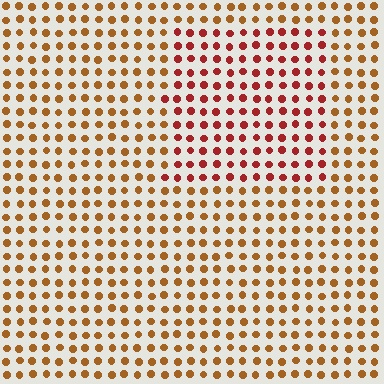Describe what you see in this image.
The image is filled with small brown elements in a uniform arrangement. A rectangle-shaped region is visible where the elements are tinted to a slightly different hue, forming a subtle color boundary.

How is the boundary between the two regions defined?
The boundary is defined purely by a slight shift in hue (about 33 degrees). Spacing, size, and orientation are identical on both sides.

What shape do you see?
I see a rectangle.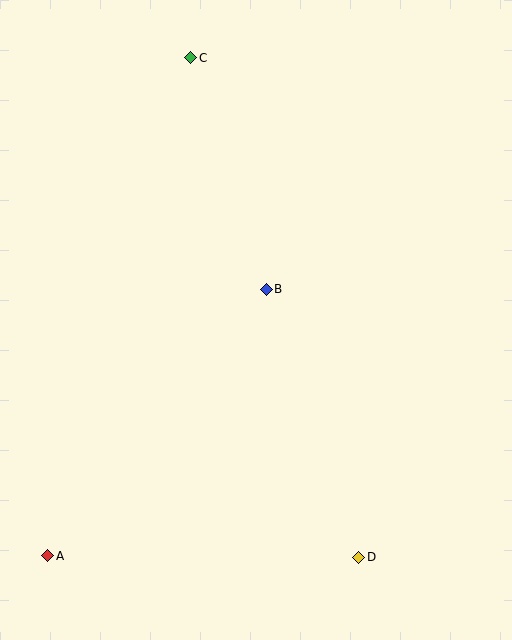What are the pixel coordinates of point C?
Point C is at (191, 58).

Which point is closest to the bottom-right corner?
Point D is closest to the bottom-right corner.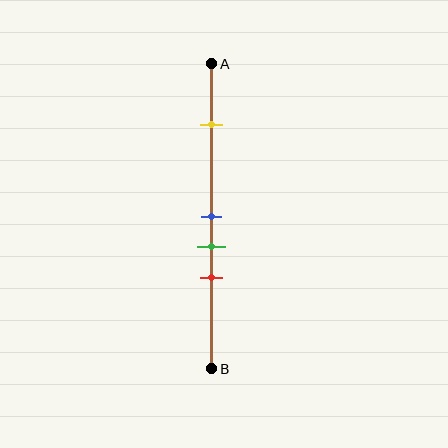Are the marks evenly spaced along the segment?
No, the marks are not evenly spaced.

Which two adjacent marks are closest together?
The blue and green marks are the closest adjacent pair.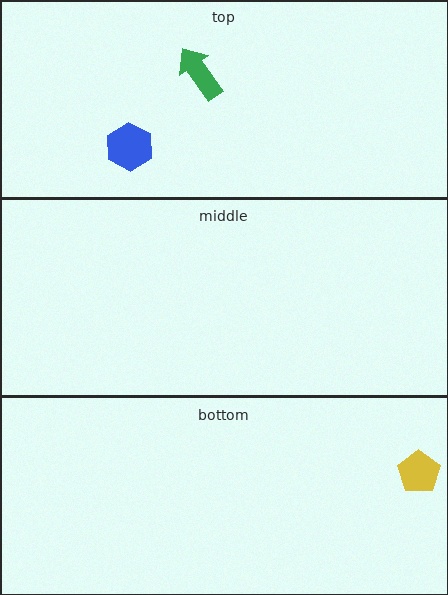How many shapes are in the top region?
2.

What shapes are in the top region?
The green arrow, the blue hexagon.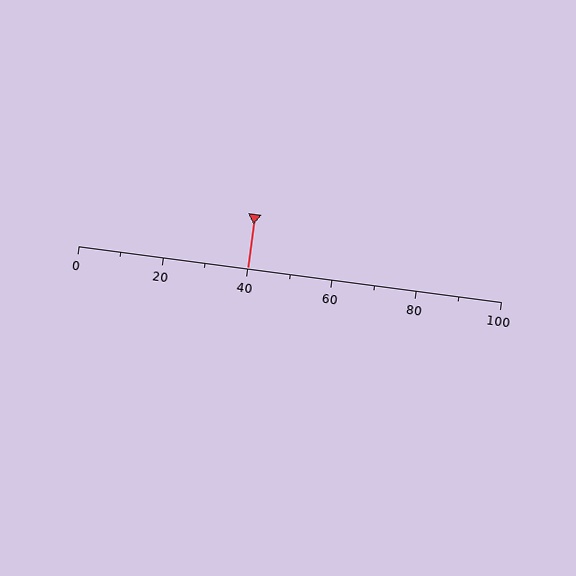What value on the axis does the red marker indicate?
The marker indicates approximately 40.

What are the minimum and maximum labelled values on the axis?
The axis runs from 0 to 100.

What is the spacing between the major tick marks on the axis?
The major ticks are spaced 20 apart.